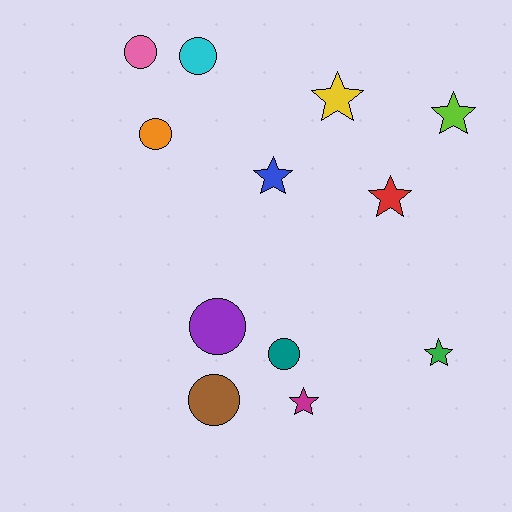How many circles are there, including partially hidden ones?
There are 6 circles.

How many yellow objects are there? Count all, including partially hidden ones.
There is 1 yellow object.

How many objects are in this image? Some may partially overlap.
There are 12 objects.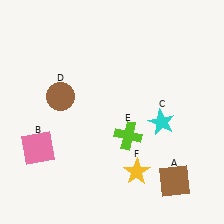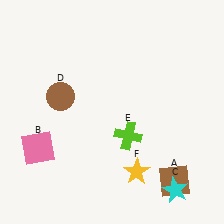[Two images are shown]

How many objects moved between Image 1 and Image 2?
1 object moved between the two images.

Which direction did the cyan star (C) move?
The cyan star (C) moved down.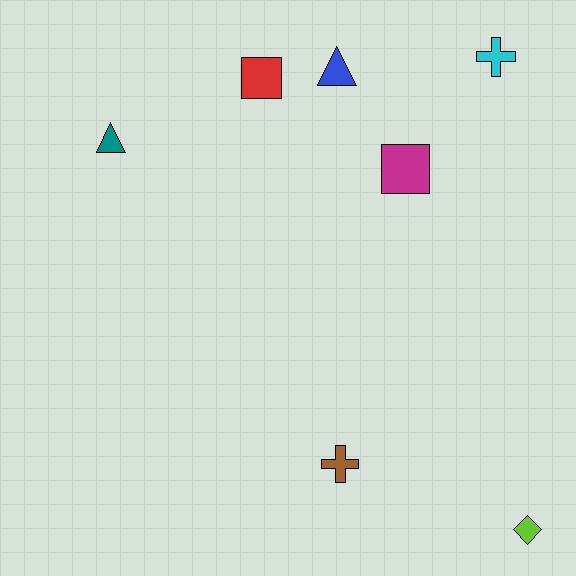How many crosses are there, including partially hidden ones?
There are 2 crosses.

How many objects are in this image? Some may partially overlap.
There are 7 objects.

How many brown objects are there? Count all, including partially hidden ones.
There is 1 brown object.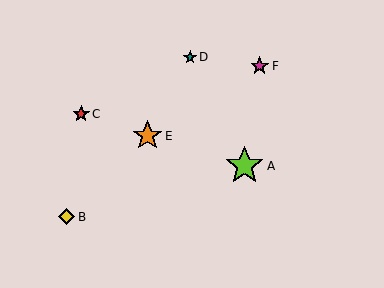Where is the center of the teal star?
The center of the teal star is at (190, 57).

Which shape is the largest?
The lime star (labeled A) is the largest.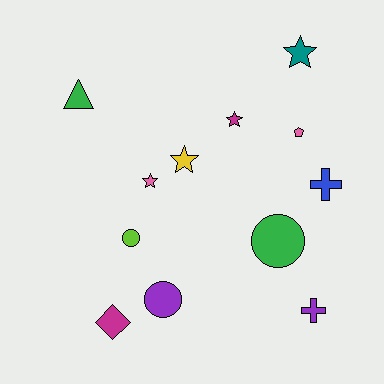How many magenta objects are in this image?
There are 2 magenta objects.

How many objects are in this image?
There are 12 objects.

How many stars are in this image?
There are 4 stars.